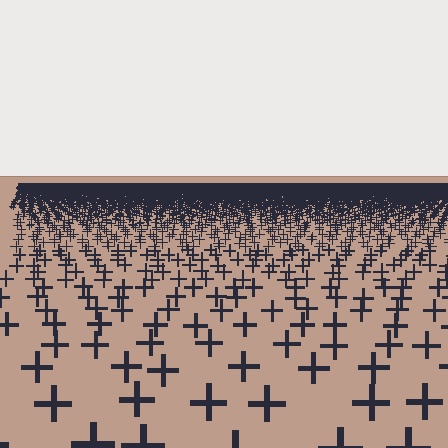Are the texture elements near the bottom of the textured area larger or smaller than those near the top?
Larger. Near the bottom, elements are closer to the viewer and appear at a bigger on-screen size.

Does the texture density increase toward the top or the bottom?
Density increases toward the top.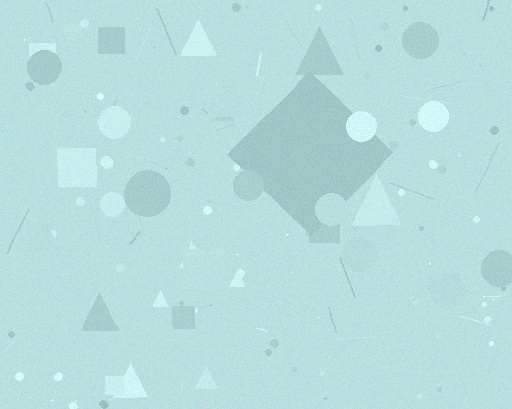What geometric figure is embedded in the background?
A diamond is embedded in the background.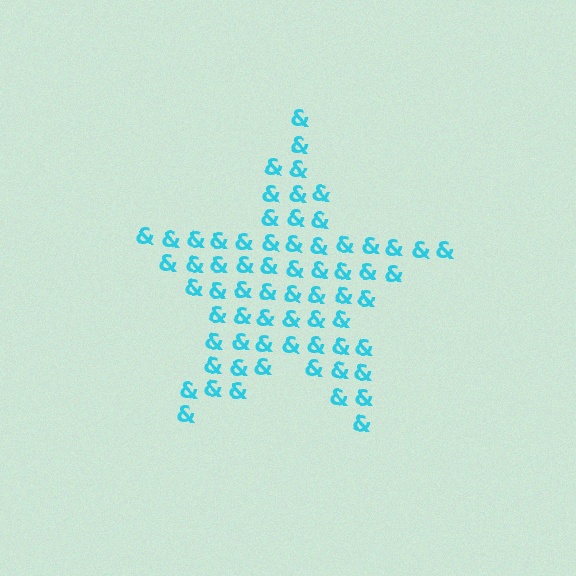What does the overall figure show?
The overall figure shows a star.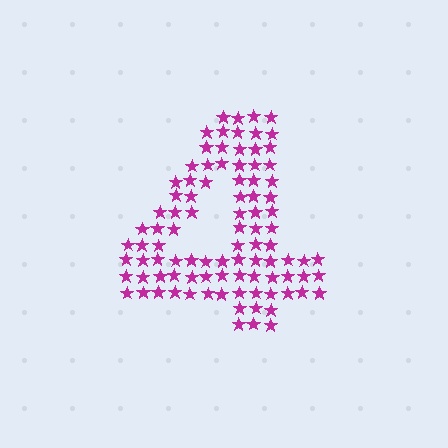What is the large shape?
The large shape is the digit 4.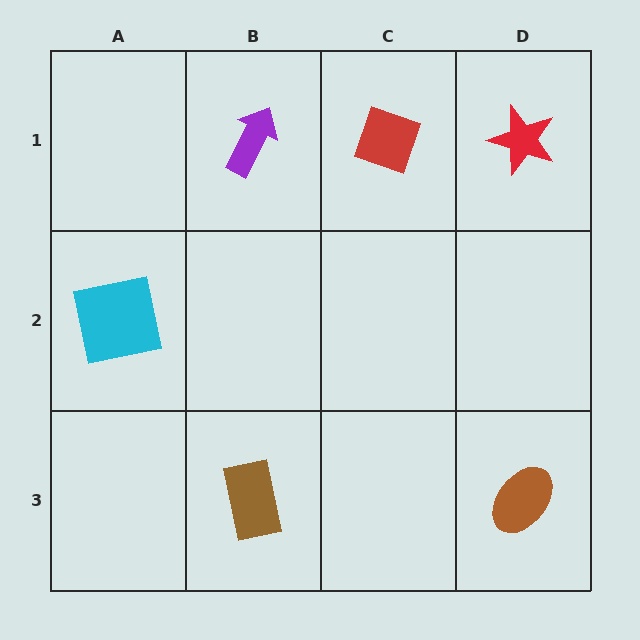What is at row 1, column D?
A red star.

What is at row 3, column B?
A brown rectangle.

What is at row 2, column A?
A cyan square.